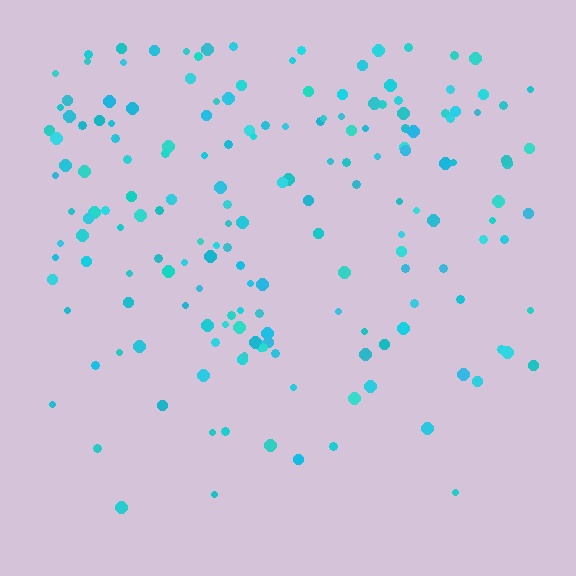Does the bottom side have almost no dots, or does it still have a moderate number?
Still a moderate number, just noticeably fewer than the top.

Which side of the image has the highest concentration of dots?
The top.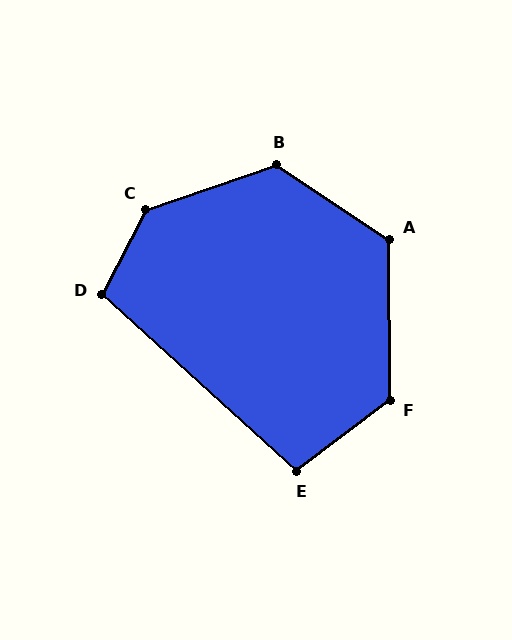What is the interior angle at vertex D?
Approximately 105 degrees (obtuse).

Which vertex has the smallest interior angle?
E, at approximately 101 degrees.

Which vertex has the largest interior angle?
C, at approximately 136 degrees.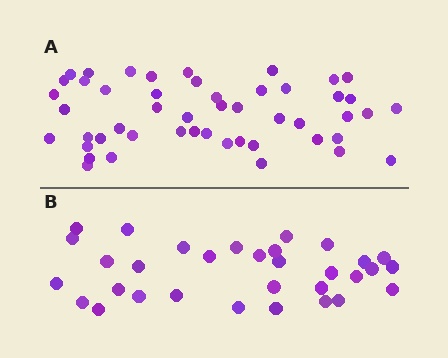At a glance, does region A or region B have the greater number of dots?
Region A (the top region) has more dots.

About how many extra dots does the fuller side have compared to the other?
Region A has approximately 15 more dots than region B.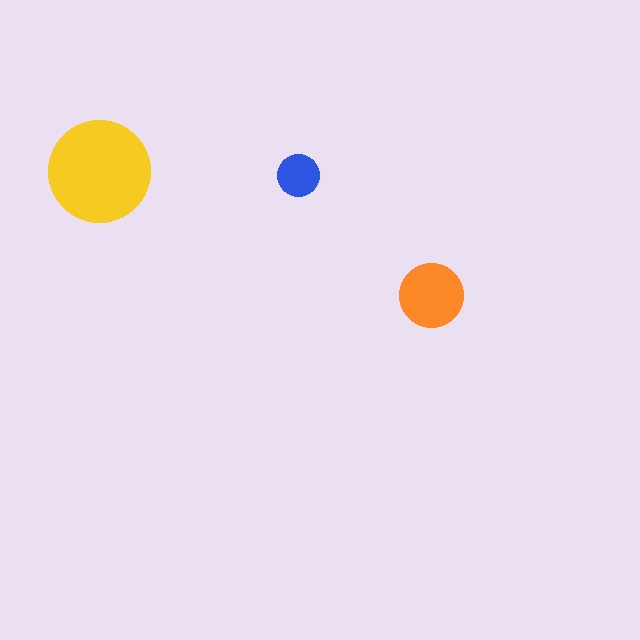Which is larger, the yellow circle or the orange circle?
The yellow one.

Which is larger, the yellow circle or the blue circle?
The yellow one.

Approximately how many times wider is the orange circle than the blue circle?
About 1.5 times wider.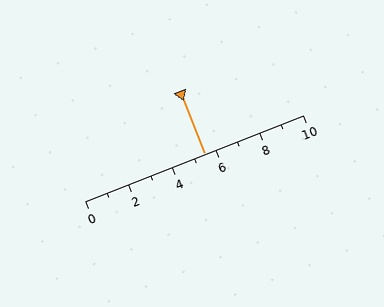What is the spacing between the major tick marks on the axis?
The major ticks are spaced 2 apart.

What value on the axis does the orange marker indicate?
The marker indicates approximately 5.5.